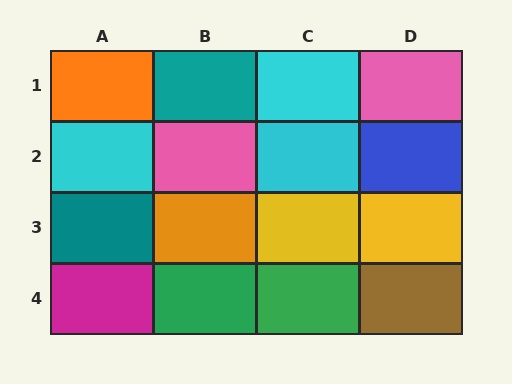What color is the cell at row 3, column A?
Teal.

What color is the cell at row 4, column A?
Magenta.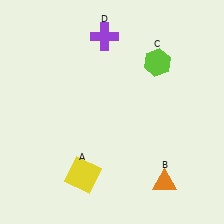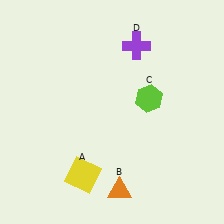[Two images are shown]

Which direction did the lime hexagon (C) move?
The lime hexagon (C) moved down.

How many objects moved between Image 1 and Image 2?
3 objects moved between the two images.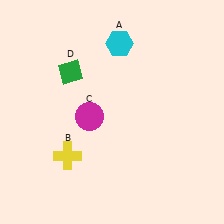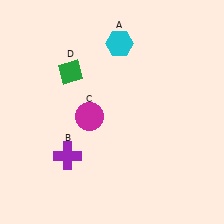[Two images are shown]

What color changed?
The cross (B) changed from yellow in Image 1 to purple in Image 2.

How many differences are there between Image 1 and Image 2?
There is 1 difference between the two images.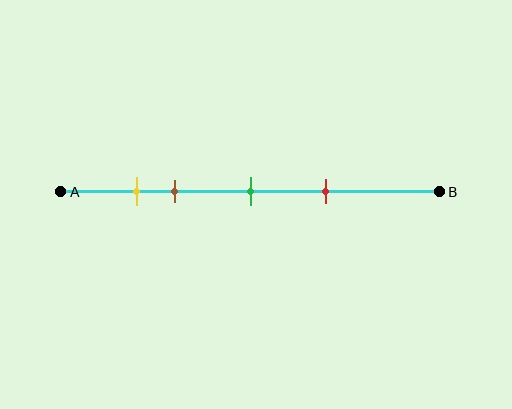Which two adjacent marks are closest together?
The yellow and brown marks are the closest adjacent pair.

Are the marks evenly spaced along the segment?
No, the marks are not evenly spaced.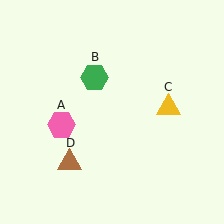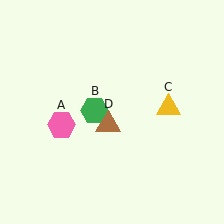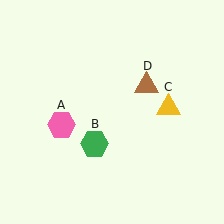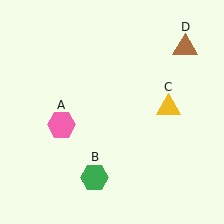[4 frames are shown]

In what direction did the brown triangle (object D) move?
The brown triangle (object D) moved up and to the right.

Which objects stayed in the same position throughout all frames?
Pink hexagon (object A) and yellow triangle (object C) remained stationary.